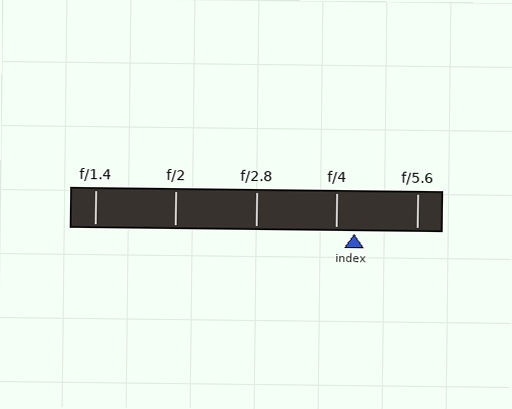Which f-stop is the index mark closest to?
The index mark is closest to f/4.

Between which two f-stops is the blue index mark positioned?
The index mark is between f/4 and f/5.6.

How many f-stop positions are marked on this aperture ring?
There are 5 f-stop positions marked.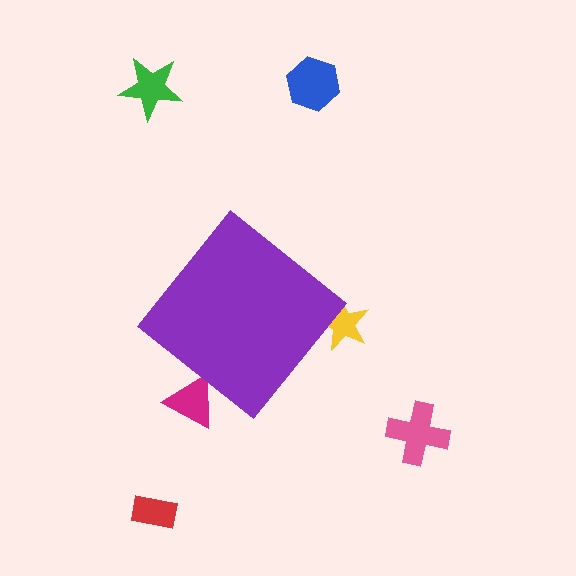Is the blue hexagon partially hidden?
No, the blue hexagon is fully visible.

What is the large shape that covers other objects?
A purple diamond.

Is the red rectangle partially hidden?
No, the red rectangle is fully visible.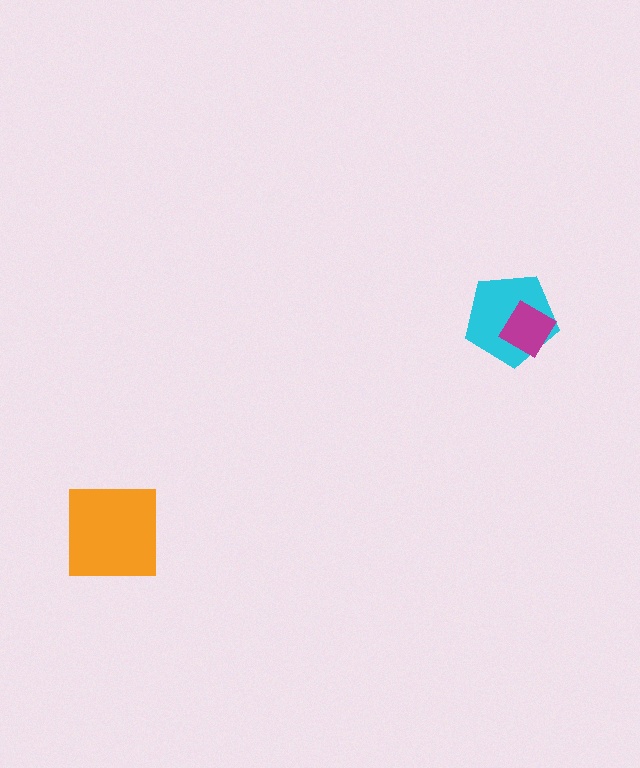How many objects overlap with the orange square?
0 objects overlap with the orange square.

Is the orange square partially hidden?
No, no other shape covers it.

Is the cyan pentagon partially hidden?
Yes, it is partially covered by another shape.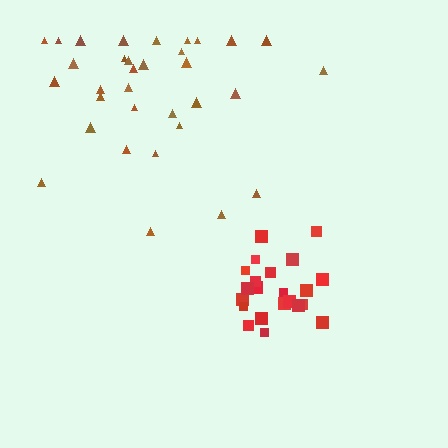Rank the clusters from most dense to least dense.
red, brown.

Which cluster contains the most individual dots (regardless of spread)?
Brown (33).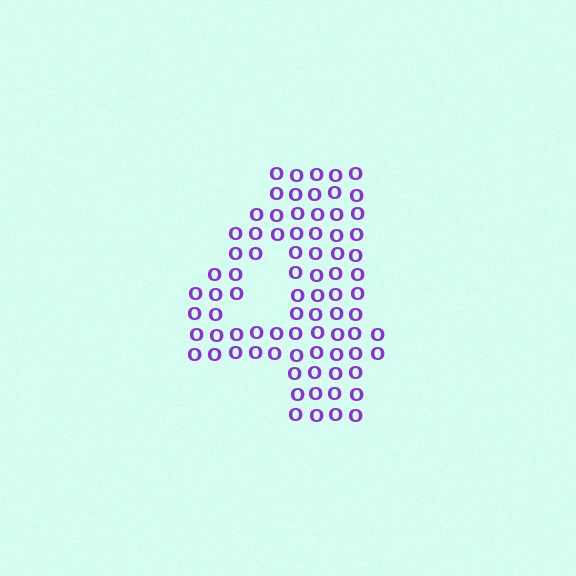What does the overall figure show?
The overall figure shows the digit 4.